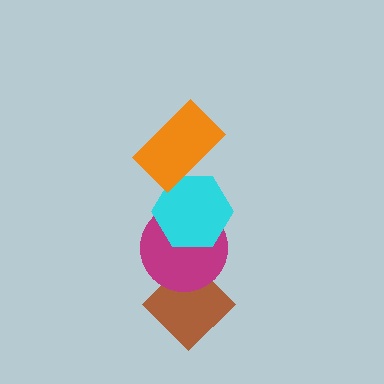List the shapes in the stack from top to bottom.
From top to bottom: the orange rectangle, the cyan hexagon, the magenta circle, the brown diamond.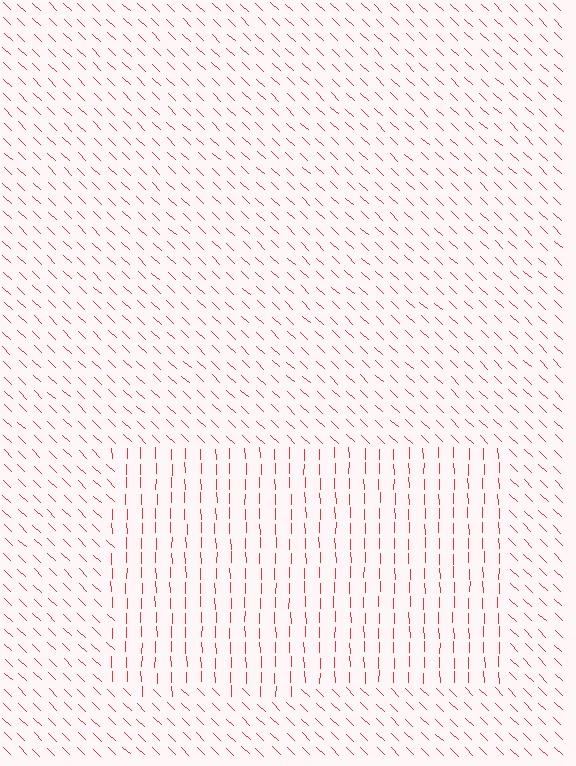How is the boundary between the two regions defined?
The boundary is defined purely by a change in line orientation (approximately 45 degrees difference). All lines are the same color and thickness.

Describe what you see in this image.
The image is filled with small red line segments. A rectangle region in the image has lines oriented differently from the surrounding lines, creating a visible texture boundary.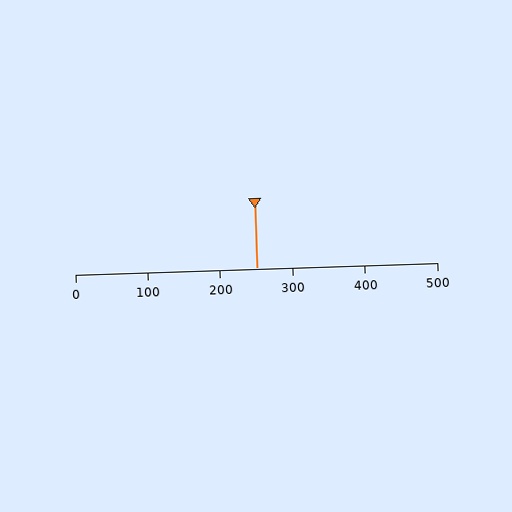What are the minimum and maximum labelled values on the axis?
The axis runs from 0 to 500.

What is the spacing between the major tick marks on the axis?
The major ticks are spaced 100 apart.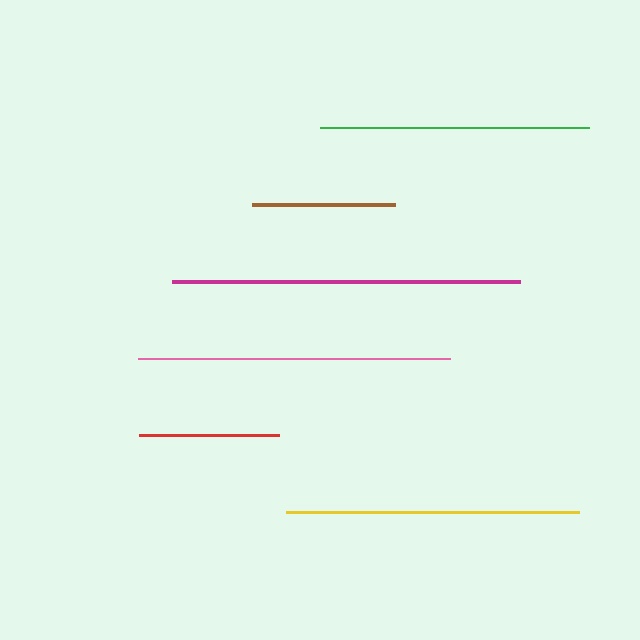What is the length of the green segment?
The green segment is approximately 269 pixels long.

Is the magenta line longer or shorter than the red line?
The magenta line is longer than the red line.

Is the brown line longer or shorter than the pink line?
The pink line is longer than the brown line.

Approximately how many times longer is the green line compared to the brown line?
The green line is approximately 1.9 times the length of the brown line.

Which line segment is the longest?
The magenta line is the longest at approximately 348 pixels.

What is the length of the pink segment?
The pink segment is approximately 312 pixels long.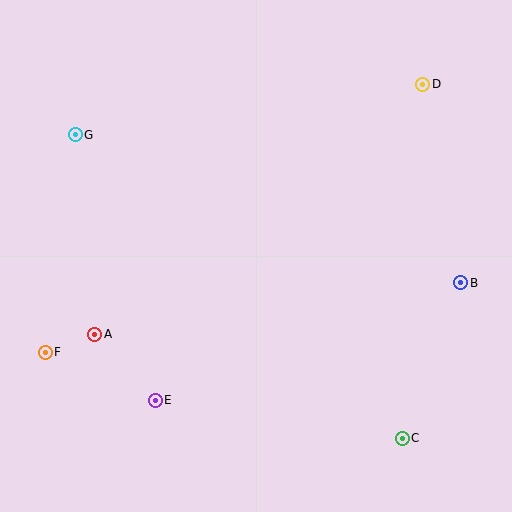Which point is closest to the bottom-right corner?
Point C is closest to the bottom-right corner.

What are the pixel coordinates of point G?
Point G is at (75, 135).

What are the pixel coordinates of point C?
Point C is at (402, 438).